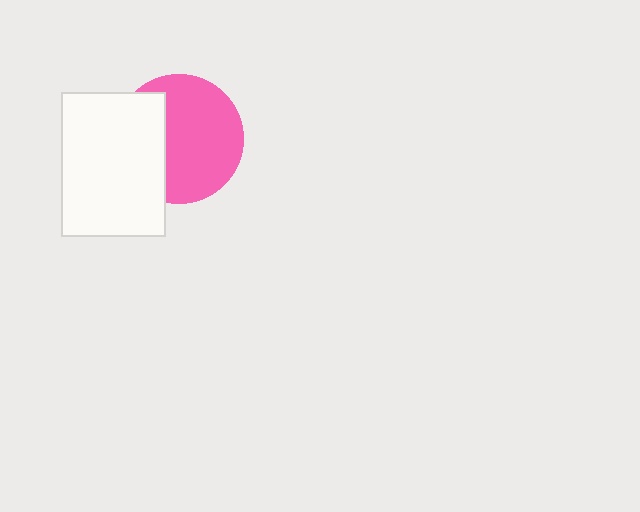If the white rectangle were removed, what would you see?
You would see the complete pink circle.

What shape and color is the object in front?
The object in front is a white rectangle.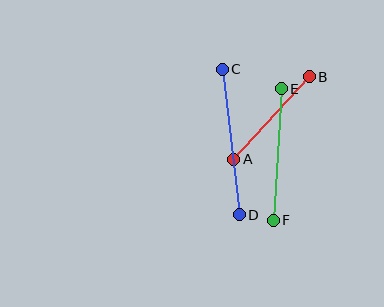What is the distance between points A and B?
The distance is approximately 112 pixels.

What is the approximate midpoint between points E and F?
The midpoint is at approximately (277, 154) pixels.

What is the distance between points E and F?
The distance is approximately 131 pixels.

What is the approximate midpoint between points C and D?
The midpoint is at approximately (231, 142) pixels.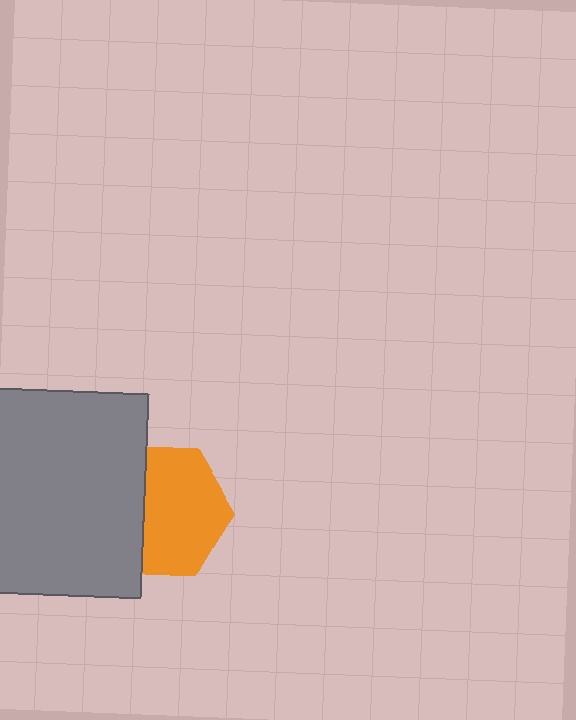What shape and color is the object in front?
The object in front is a gray square.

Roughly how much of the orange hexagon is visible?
About half of it is visible (roughly 64%).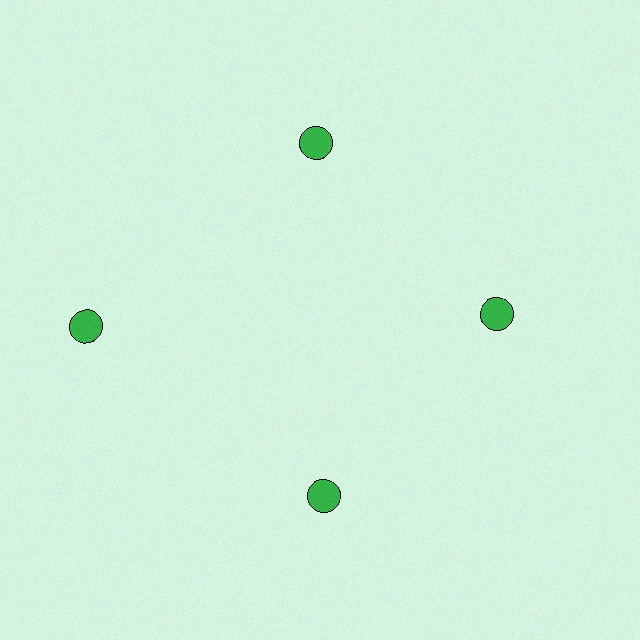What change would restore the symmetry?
The symmetry would be restored by moving it inward, back onto the ring so that all 4 circles sit at equal angles and equal distance from the center.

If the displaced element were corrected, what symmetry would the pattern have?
It would have 4-fold rotational symmetry — the pattern would map onto itself every 90 degrees.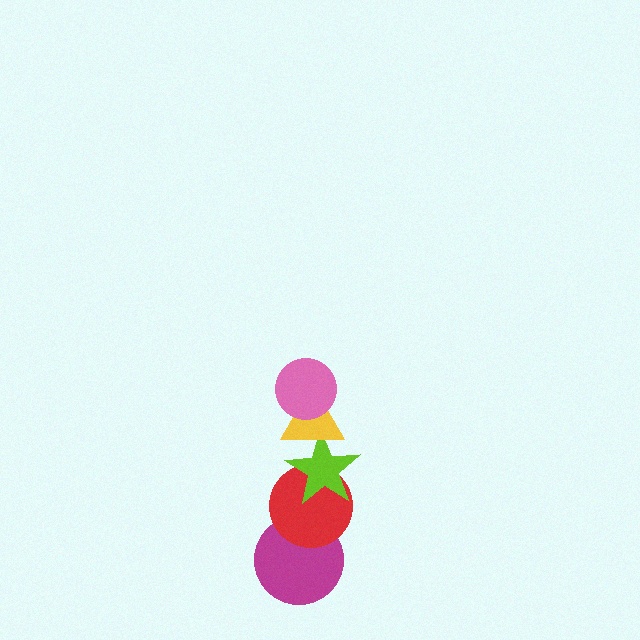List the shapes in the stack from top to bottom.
From top to bottom: the pink circle, the yellow triangle, the lime star, the red circle, the magenta circle.